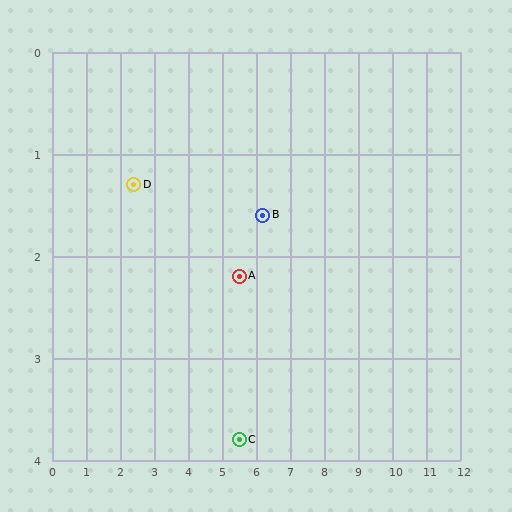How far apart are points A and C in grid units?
Points A and C are about 1.6 grid units apart.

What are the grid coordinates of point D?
Point D is at approximately (2.4, 1.3).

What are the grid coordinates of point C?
Point C is at approximately (5.5, 3.8).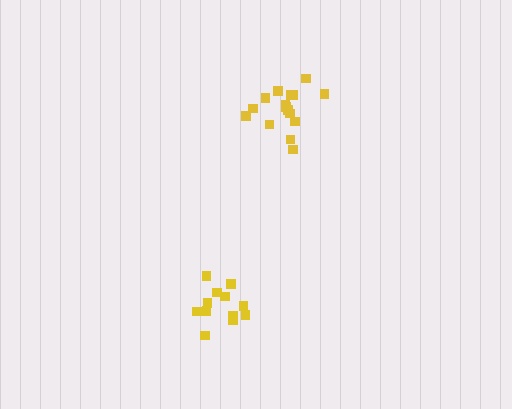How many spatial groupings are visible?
There are 2 spatial groupings.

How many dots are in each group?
Group 1: 12 dots, Group 2: 16 dots (28 total).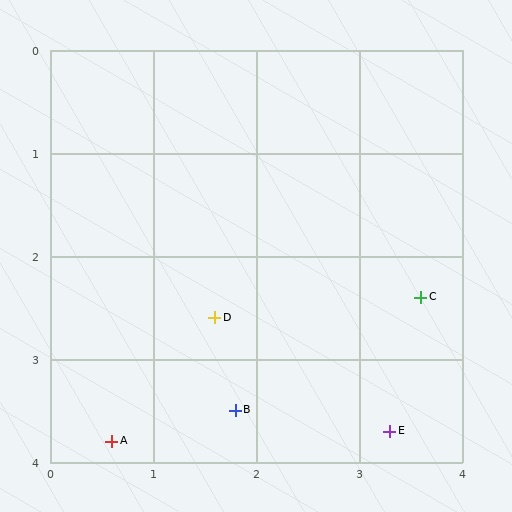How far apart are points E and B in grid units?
Points E and B are about 1.5 grid units apart.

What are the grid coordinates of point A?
Point A is at approximately (0.6, 3.8).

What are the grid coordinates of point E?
Point E is at approximately (3.3, 3.7).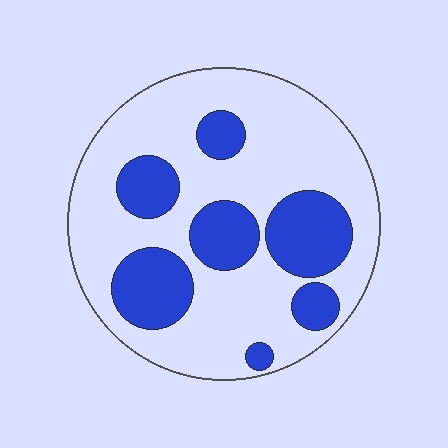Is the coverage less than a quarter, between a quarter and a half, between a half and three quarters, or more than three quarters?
Between a quarter and a half.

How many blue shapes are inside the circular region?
7.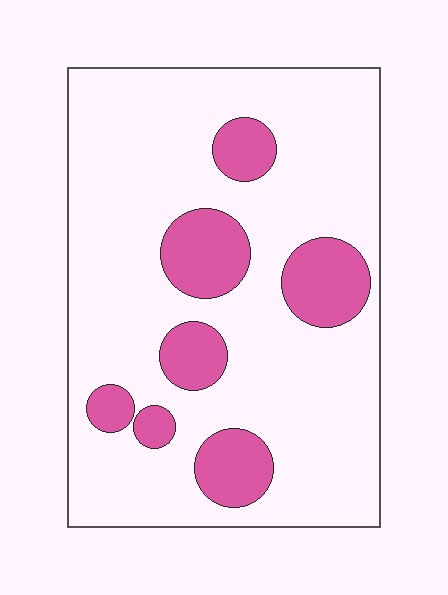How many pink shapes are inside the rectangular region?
7.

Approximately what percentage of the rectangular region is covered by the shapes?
Approximately 20%.